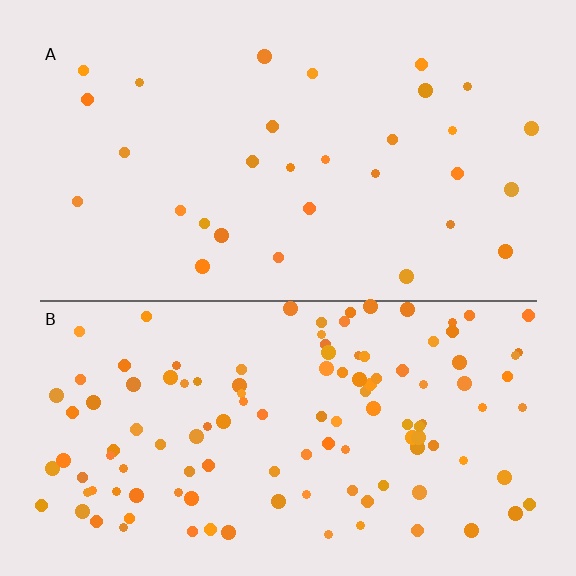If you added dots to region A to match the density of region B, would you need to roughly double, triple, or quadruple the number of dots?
Approximately quadruple.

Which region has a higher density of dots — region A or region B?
B (the bottom).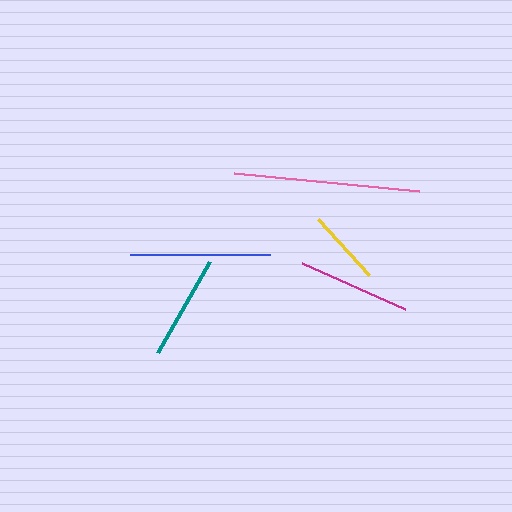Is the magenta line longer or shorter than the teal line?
The magenta line is longer than the teal line.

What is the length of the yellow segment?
The yellow segment is approximately 75 pixels long.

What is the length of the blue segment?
The blue segment is approximately 140 pixels long.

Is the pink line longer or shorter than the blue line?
The pink line is longer than the blue line.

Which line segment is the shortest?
The yellow line is the shortest at approximately 75 pixels.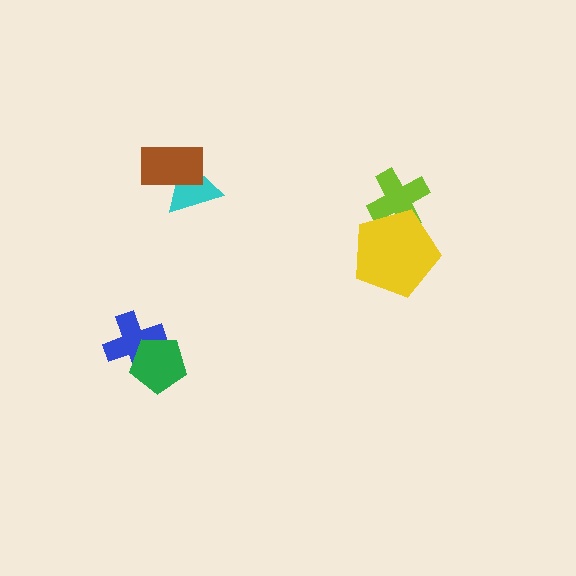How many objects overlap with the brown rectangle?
1 object overlaps with the brown rectangle.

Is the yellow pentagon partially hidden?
No, no other shape covers it.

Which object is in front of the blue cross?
The green pentagon is in front of the blue cross.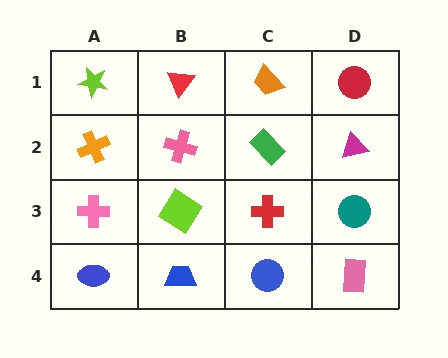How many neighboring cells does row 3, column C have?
4.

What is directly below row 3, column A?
A blue ellipse.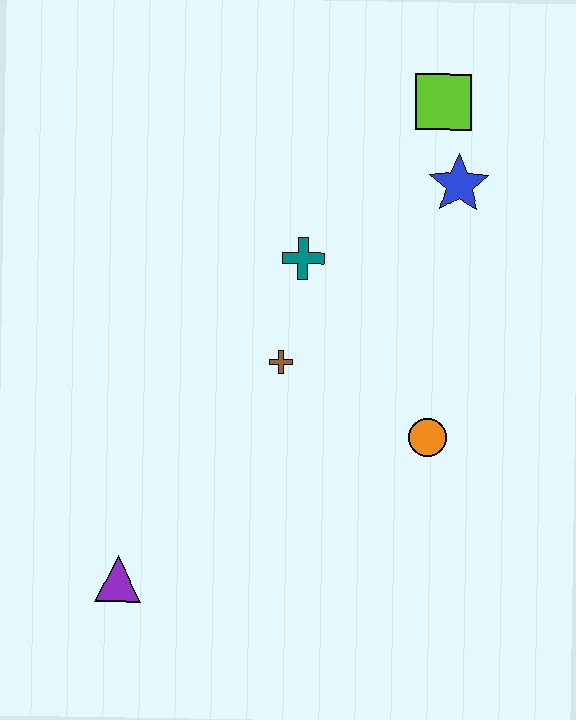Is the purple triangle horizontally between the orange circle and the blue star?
No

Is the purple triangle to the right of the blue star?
No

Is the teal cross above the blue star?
No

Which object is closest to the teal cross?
The brown cross is closest to the teal cross.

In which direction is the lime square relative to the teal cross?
The lime square is above the teal cross.